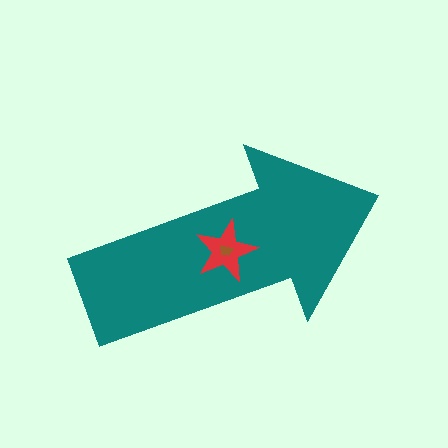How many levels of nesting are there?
3.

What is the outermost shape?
The teal arrow.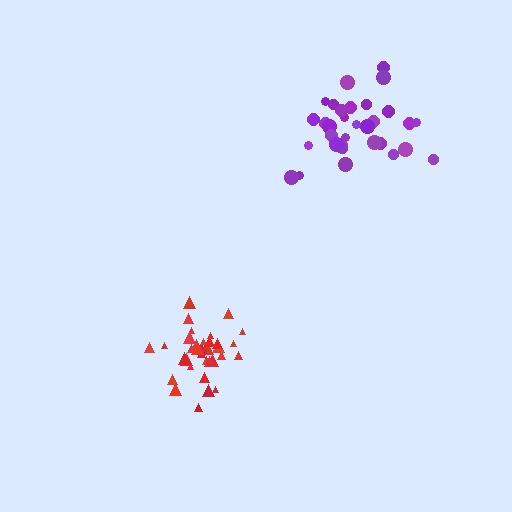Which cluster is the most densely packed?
Red.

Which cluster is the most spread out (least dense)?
Purple.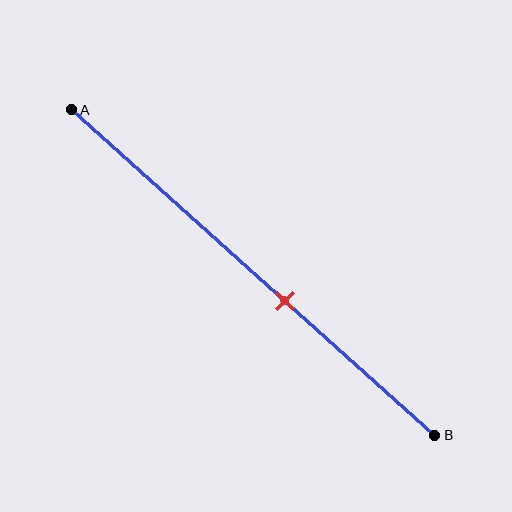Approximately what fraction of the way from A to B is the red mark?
The red mark is approximately 60% of the way from A to B.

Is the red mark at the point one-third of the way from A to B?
No, the mark is at about 60% from A, not at the 33% one-third point.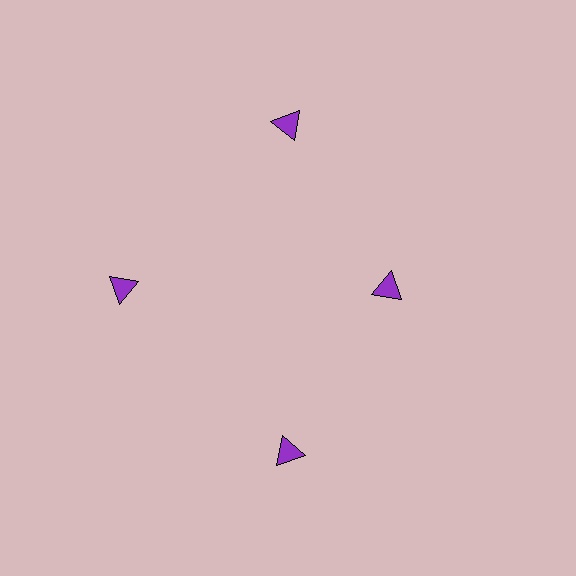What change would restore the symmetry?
The symmetry would be restored by moving it outward, back onto the ring so that all 4 triangles sit at equal angles and equal distance from the center.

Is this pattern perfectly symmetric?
No. The 4 purple triangles are arranged in a ring, but one element near the 3 o'clock position is pulled inward toward the center, breaking the 4-fold rotational symmetry.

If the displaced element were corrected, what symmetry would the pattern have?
It would have 4-fold rotational symmetry — the pattern would map onto itself every 90 degrees.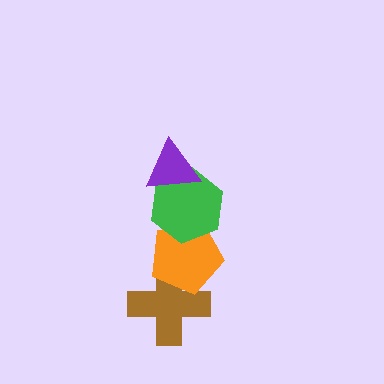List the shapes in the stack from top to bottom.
From top to bottom: the purple triangle, the green hexagon, the orange pentagon, the brown cross.